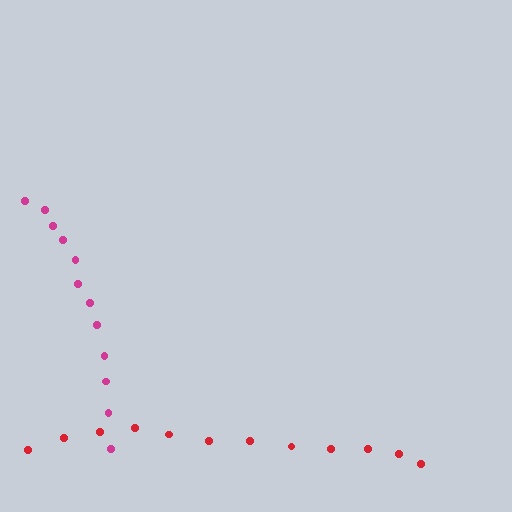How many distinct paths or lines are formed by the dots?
There are 2 distinct paths.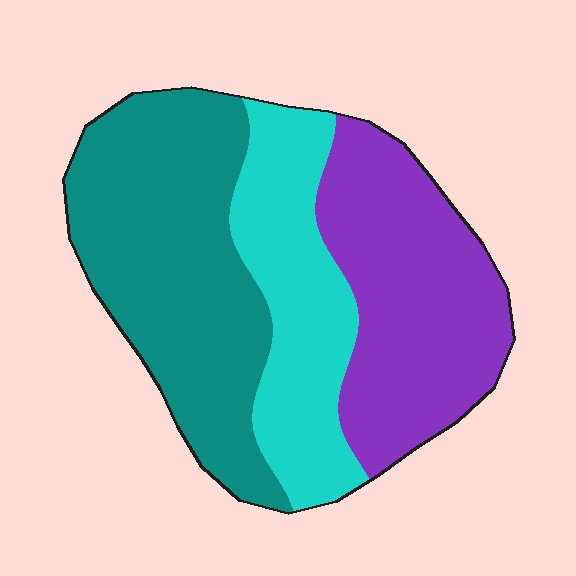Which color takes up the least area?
Cyan, at roughly 25%.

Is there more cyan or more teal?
Teal.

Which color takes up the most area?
Teal, at roughly 40%.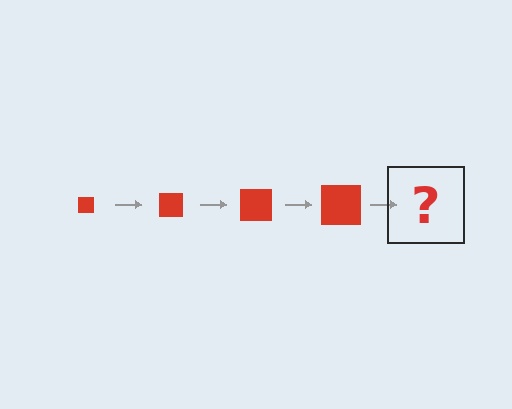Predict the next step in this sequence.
The next step is a red square, larger than the previous one.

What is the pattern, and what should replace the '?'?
The pattern is that the square gets progressively larger each step. The '?' should be a red square, larger than the previous one.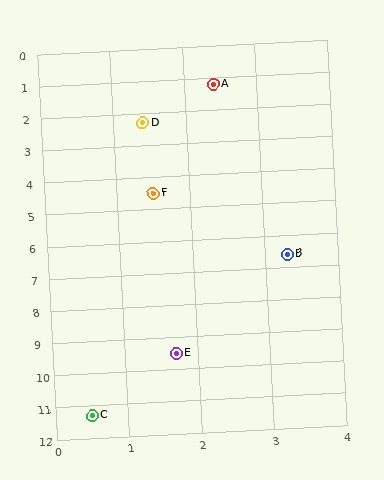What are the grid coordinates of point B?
Point B is at approximately (3.3, 6.6).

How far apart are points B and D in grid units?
Points B and D are about 4.7 grid units apart.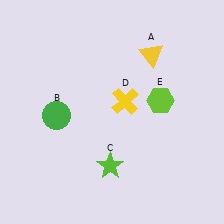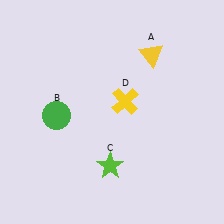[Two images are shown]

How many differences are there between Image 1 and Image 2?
There is 1 difference between the two images.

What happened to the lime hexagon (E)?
The lime hexagon (E) was removed in Image 2. It was in the top-right area of Image 1.